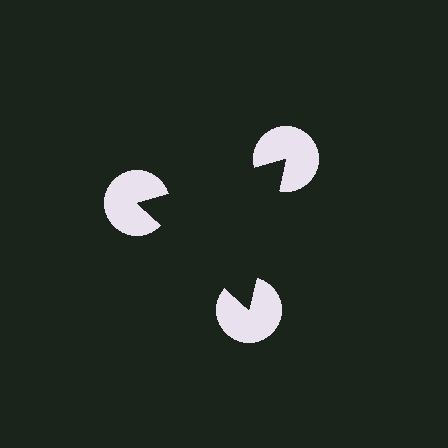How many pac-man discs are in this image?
There are 3 — one at each vertex of the illusory triangle.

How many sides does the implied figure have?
3 sides.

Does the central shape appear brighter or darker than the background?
It typically appears slightly darker than the background, even though no actual brightness change is drawn.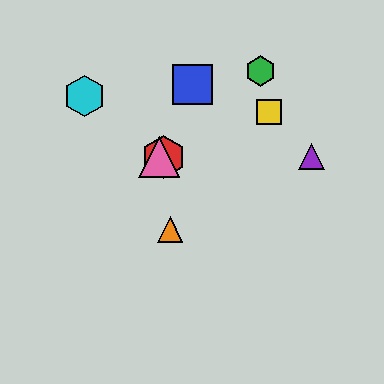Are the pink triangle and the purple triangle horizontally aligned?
Yes, both are at y≈157.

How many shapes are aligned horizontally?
3 shapes (the red hexagon, the purple triangle, the pink triangle) are aligned horizontally.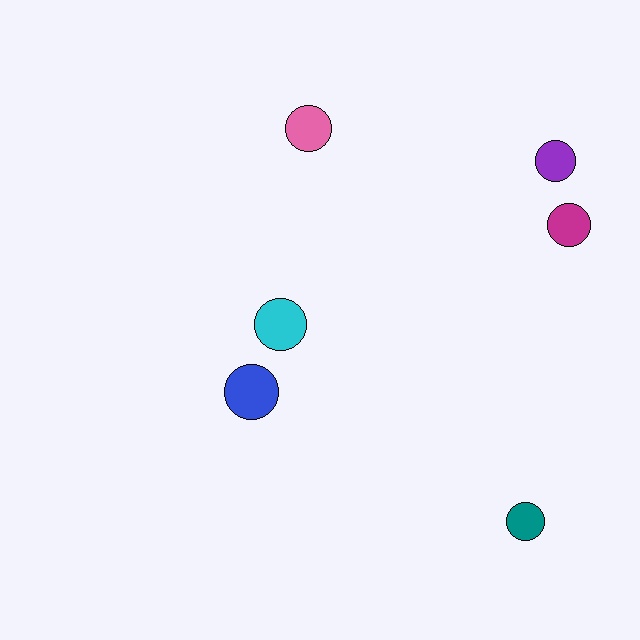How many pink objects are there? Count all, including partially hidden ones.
There is 1 pink object.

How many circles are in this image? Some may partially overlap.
There are 6 circles.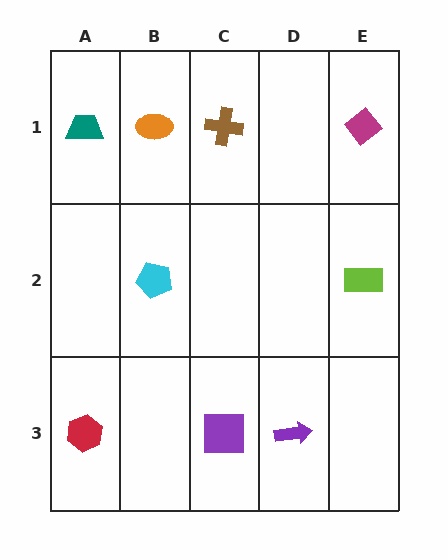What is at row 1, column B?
An orange ellipse.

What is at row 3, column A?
A red hexagon.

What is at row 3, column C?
A purple square.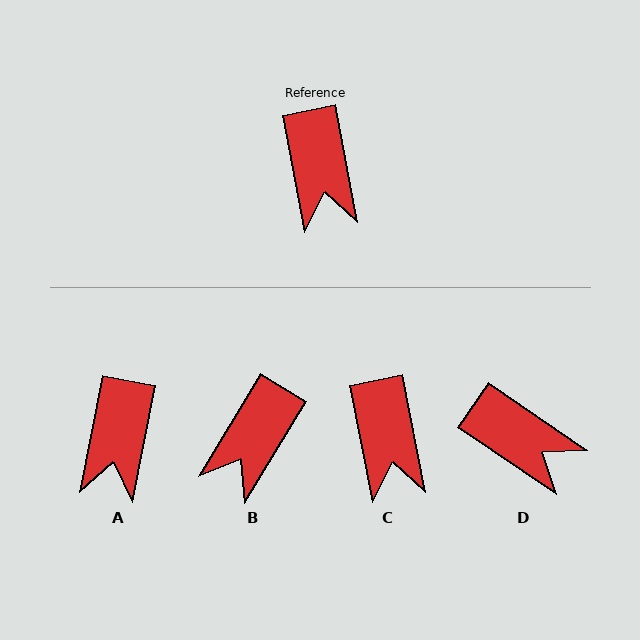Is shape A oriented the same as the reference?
No, it is off by about 22 degrees.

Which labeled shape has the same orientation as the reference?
C.